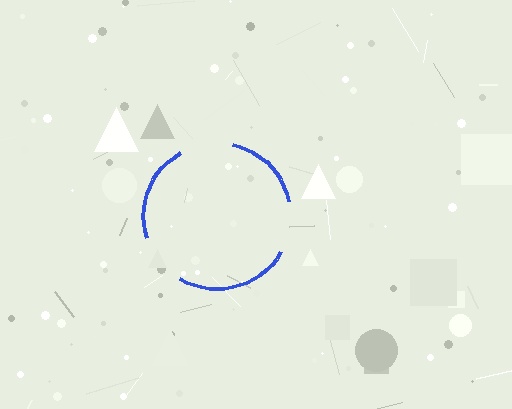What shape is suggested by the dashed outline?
The dashed outline suggests a circle.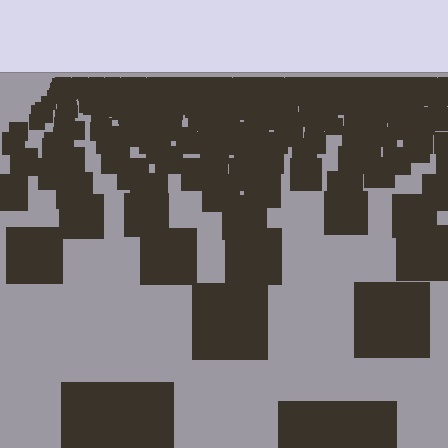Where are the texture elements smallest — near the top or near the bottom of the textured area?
Near the top.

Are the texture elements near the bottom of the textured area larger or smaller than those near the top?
Larger. Near the bottom, elements are closer to the viewer and appear at a bigger on-screen size.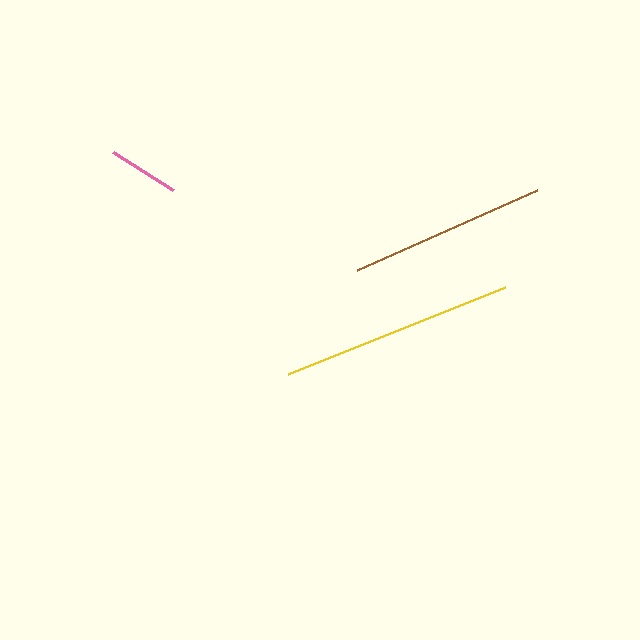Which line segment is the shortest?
The pink line is the shortest at approximately 70 pixels.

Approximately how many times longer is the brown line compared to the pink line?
The brown line is approximately 2.8 times the length of the pink line.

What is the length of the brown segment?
The brown segment is approximately 197 pixels long.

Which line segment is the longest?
The yellow line is the longest at approximately 234 pixels.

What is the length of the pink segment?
The pink segment is approximately 70 pixels long.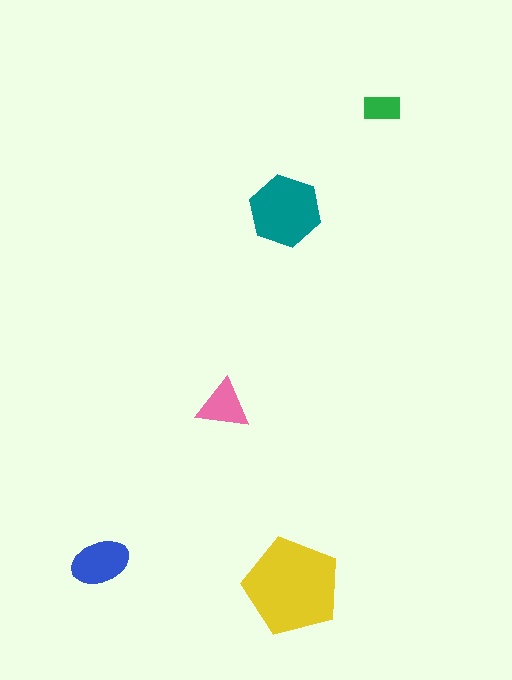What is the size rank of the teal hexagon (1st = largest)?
2nd.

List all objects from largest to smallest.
The yellow pentagon, the teal hexagon, the blue ellipse, the pink triangle, the green rectangle.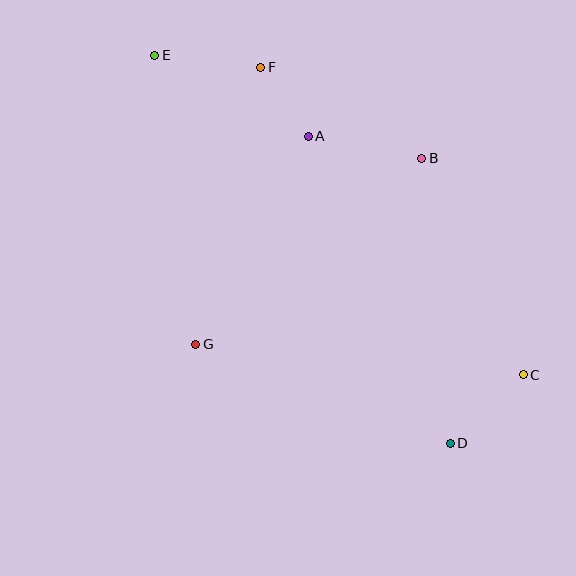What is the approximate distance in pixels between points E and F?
The distance between E and F is approximately 107 pixels.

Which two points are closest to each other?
Points A and F are closest to each other.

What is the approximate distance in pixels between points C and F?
The distance between C and F is approximately 404 pixels.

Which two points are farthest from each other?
Points D and E are farthest from each other.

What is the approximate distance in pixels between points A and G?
The distance between A and G is approximately 236 pixels.